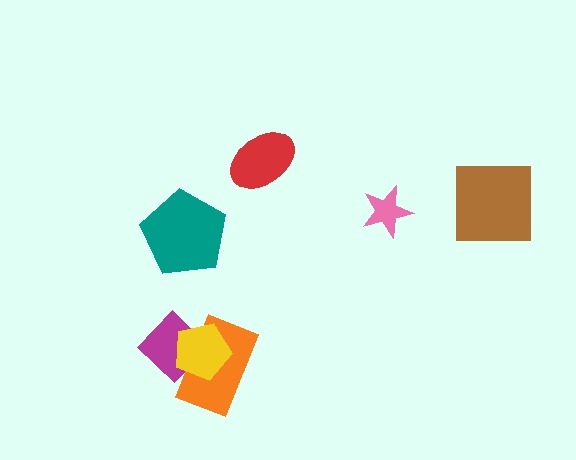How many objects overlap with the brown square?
0 objects overlap with the brown square.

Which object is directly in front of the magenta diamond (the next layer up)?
The orange rectangle is directly in front of the magenta diamond.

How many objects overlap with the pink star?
0 objects overlap with the pink star.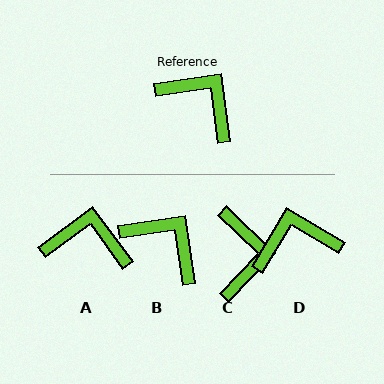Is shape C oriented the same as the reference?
No, it is off by about 51 degrees.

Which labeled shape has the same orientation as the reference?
B.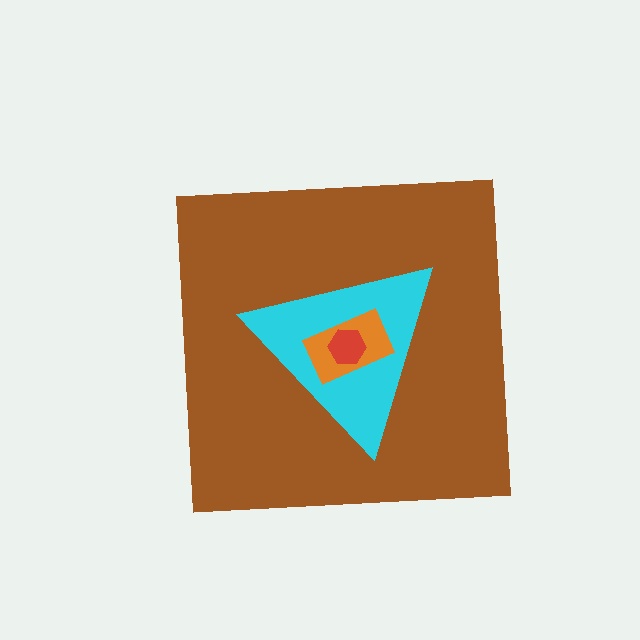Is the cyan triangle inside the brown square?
Yes.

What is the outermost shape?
The brown square.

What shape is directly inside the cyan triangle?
The orange rectangle.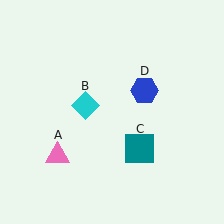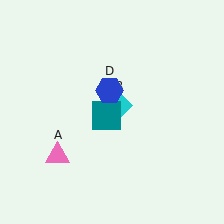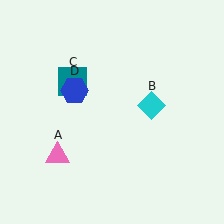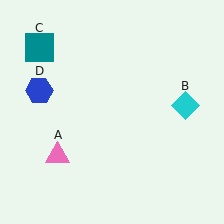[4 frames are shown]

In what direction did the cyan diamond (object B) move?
The cyan diamond (object B) moved right.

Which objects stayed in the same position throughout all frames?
Pink triangle (object A) remained stationary.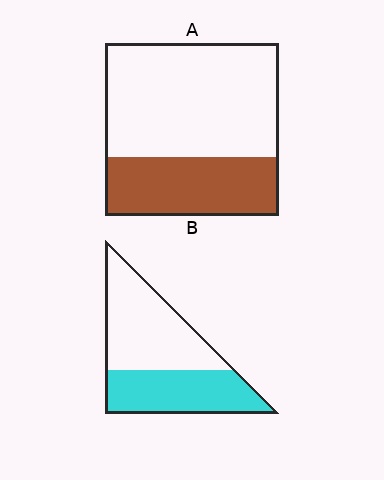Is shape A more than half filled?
No.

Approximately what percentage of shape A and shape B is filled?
A is approximately 35% and B is approximately 45%.